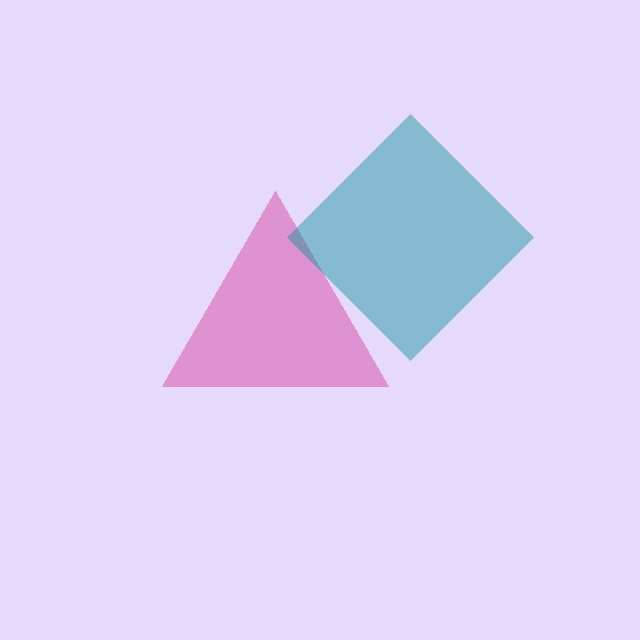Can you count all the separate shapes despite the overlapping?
Yes, there are 2 separate shapes.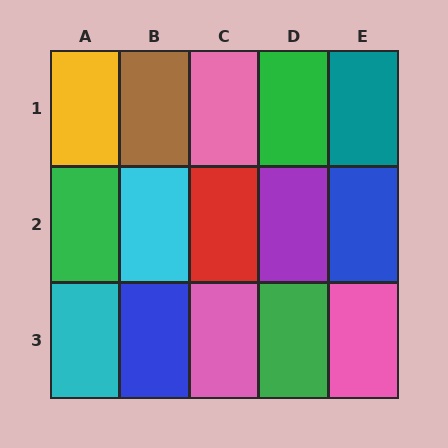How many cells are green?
3 cells are green.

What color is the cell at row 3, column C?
Pink.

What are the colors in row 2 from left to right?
Green, cyan, red, purple, blue.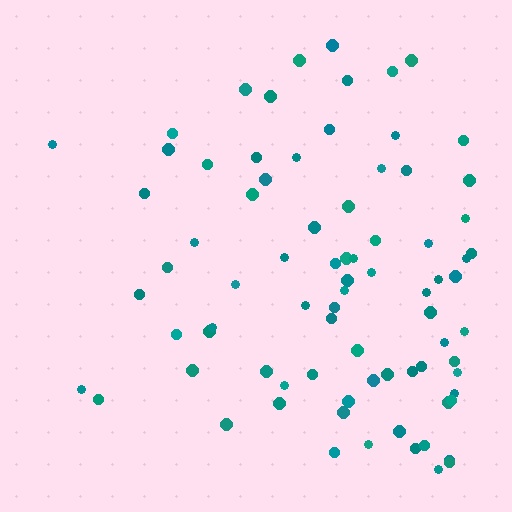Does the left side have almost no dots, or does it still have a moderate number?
Still a moderate number, just noticeably fewer than the right.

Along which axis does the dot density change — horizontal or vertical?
Horizontal.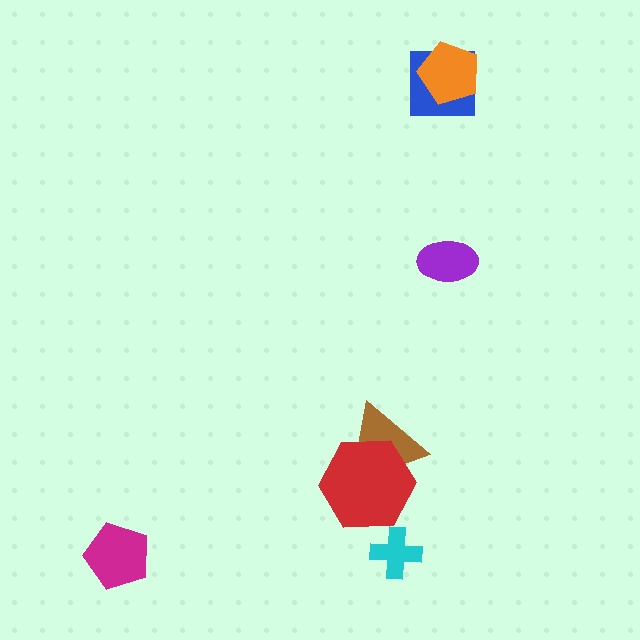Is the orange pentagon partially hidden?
No, no other shape covers it.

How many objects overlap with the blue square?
1 object overlaps with the blue square.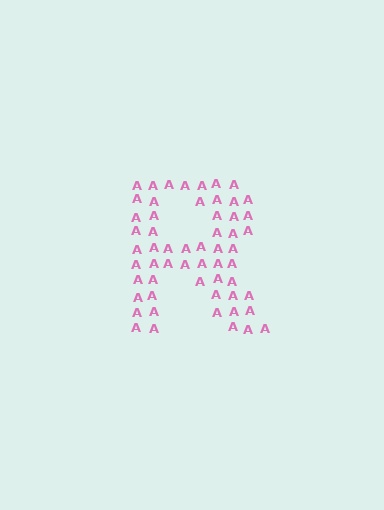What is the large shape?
The large shape is the letter R.